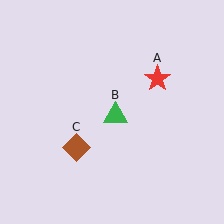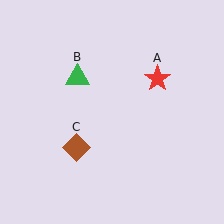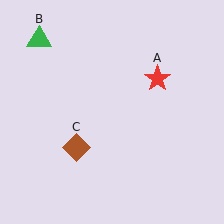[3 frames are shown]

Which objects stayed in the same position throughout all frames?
Red star (object A) and brown diamond (object C) remained stationary.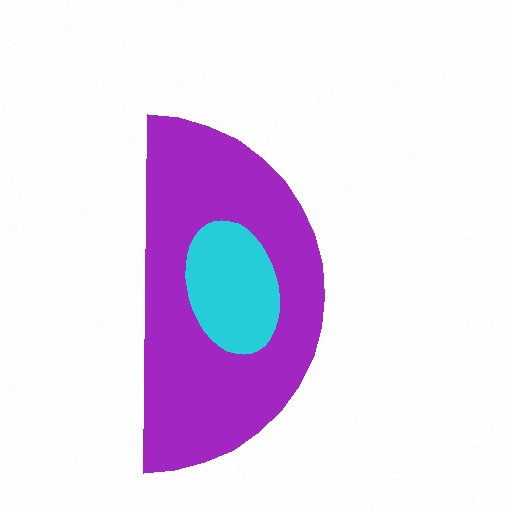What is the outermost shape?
The purple semicircle.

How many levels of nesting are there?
2.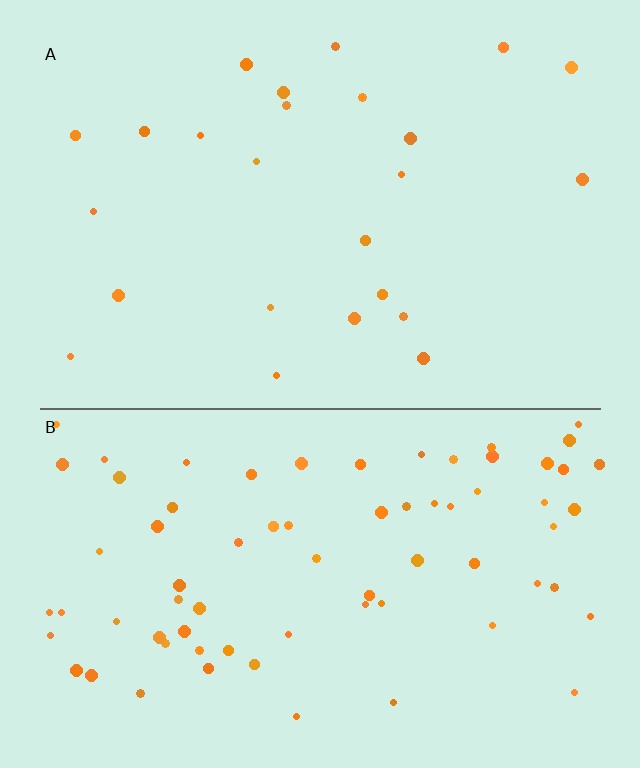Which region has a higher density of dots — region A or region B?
B (the bottom).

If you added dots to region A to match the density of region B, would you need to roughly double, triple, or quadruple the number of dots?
Approximately triple.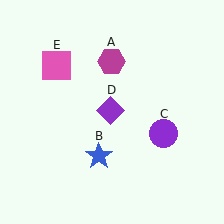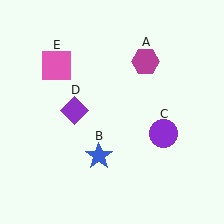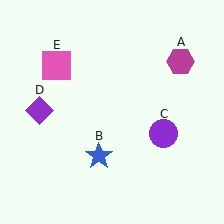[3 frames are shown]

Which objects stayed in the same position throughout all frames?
Blue star (object B) and purple circle (object C) and pink square (object E) remained stationary.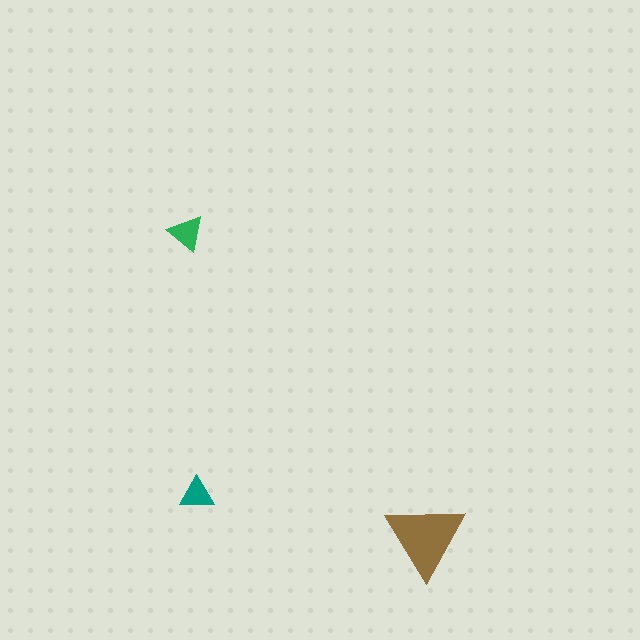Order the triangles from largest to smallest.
the brown one, the green one, the teal one.